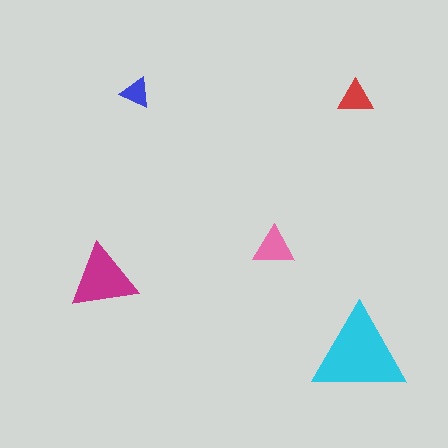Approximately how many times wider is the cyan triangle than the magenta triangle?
About 1.5 times wider.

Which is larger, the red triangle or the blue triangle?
The red one.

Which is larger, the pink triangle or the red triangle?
The pink one.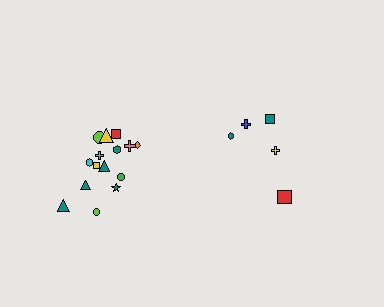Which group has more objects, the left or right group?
The left group.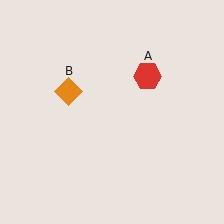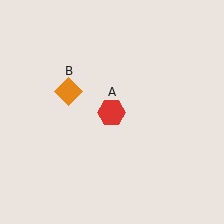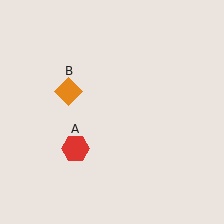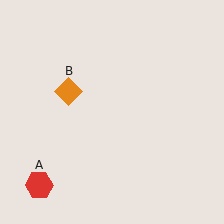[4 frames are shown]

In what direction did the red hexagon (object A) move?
The red hexagon (object A) moved down and to the left.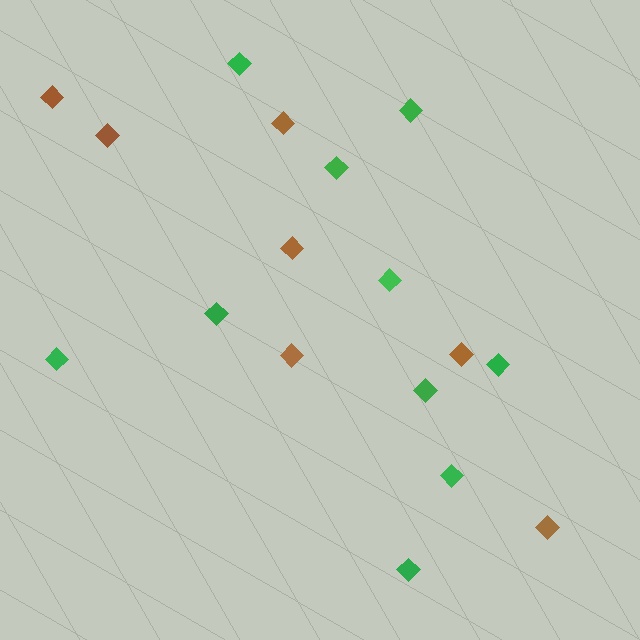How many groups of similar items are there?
There are 2 groups: one group of brown diamonds (7) and one group of green diamonds (10).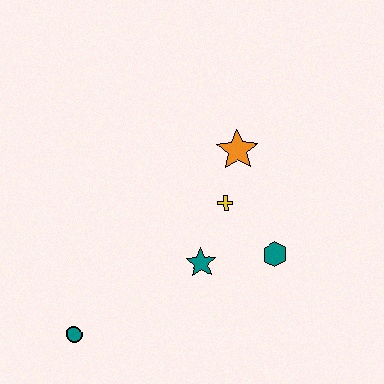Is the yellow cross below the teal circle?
No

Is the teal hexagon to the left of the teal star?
No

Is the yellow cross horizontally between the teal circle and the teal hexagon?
Yes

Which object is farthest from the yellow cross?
The teal circle is farthest from the yellow cross.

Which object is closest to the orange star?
The yellow cross is closest to the orange star.